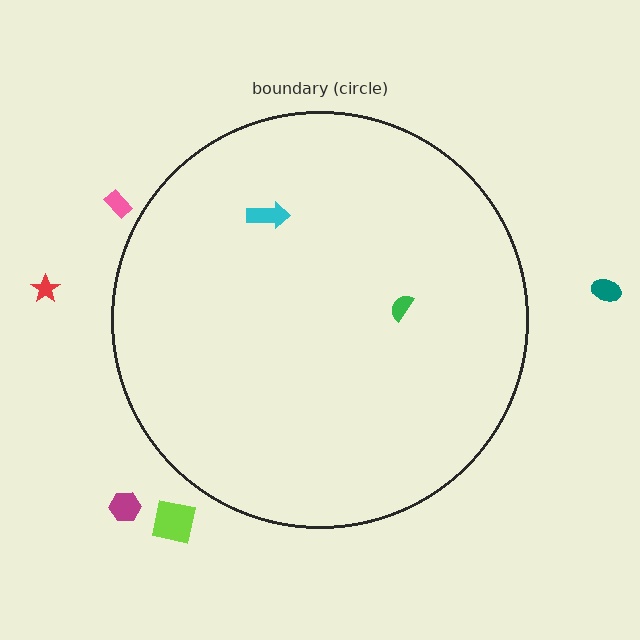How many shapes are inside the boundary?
2 inside, 5 outside.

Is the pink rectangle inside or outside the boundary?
Outside.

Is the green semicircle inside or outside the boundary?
Inside.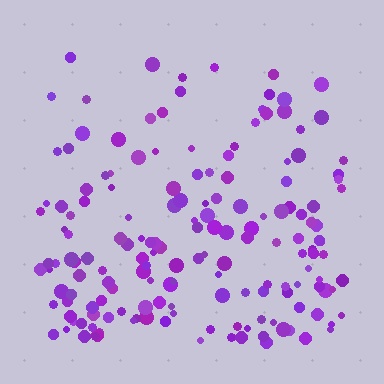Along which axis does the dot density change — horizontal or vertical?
Vertical.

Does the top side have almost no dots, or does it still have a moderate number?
Still a moderate number, just noticeably fewer than the bottom.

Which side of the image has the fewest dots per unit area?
The top.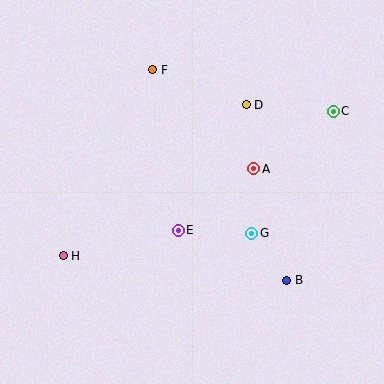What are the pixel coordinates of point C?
Point C is at (333, 111).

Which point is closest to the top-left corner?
Point F is closest to the top-left corner.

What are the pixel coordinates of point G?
Point G is at (252, 233).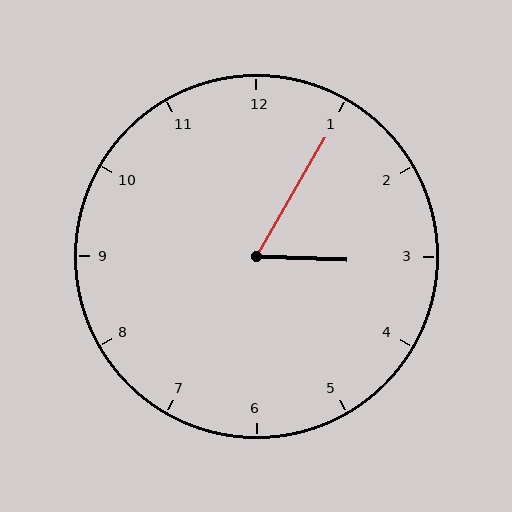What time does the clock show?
3:05.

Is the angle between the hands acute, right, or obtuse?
It is acute.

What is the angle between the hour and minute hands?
Approximately 62 degrees.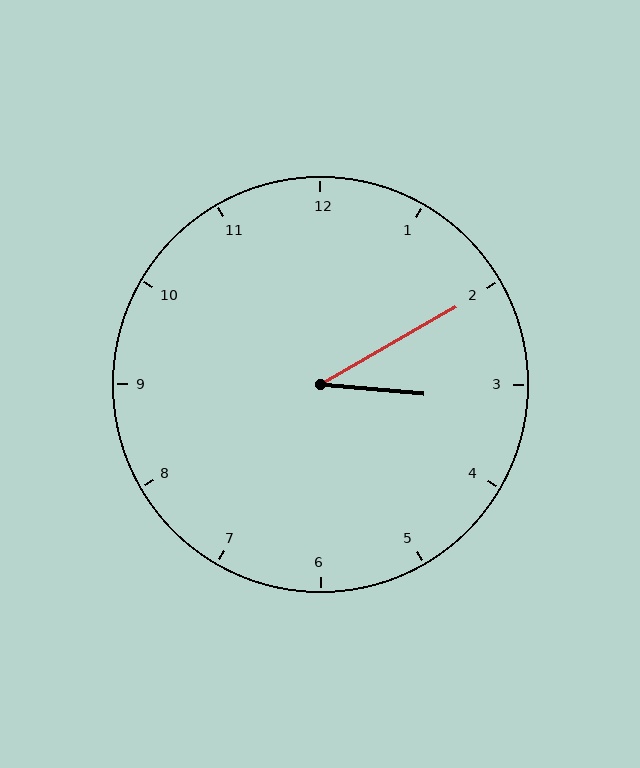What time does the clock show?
3:10.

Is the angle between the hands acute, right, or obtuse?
It is acute.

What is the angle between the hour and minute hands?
Approximately 35 degrees.